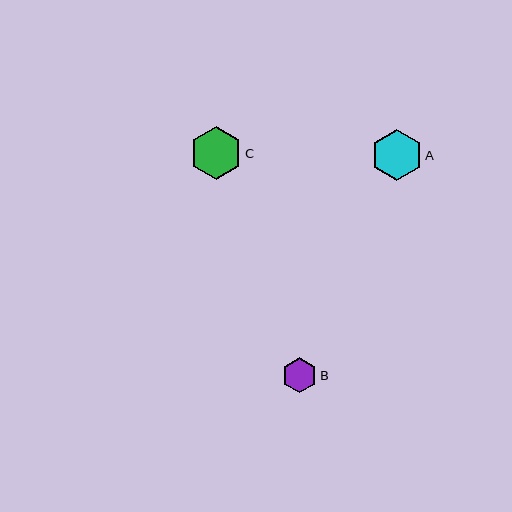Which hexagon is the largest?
Hexagon C is the largest with a size of approximately 52 pixels.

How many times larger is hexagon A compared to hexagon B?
Hexagon A is approximately 1.5 times the size of hexagon B.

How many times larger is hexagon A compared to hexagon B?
Hexagon A is approximately 1.5 times the size of hexagon B.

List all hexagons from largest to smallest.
From largest to smallest: C, A, B.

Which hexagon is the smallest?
Hexagon B is the smallest with a size of approximately 35 pixels.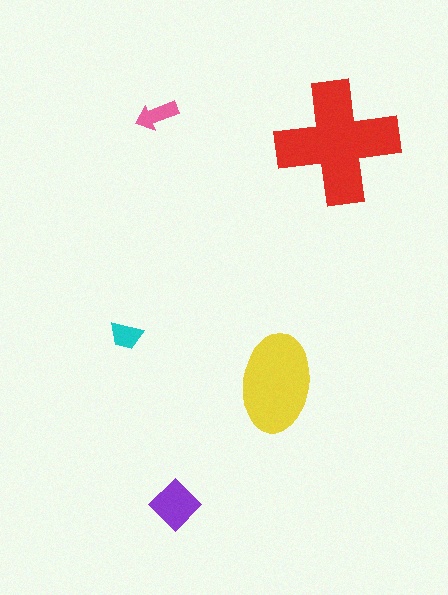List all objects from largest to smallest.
The red cross, the yellow ellipse, the purple diamond, the pink arrow, the cyan trapezoid.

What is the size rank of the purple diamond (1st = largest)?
3rd.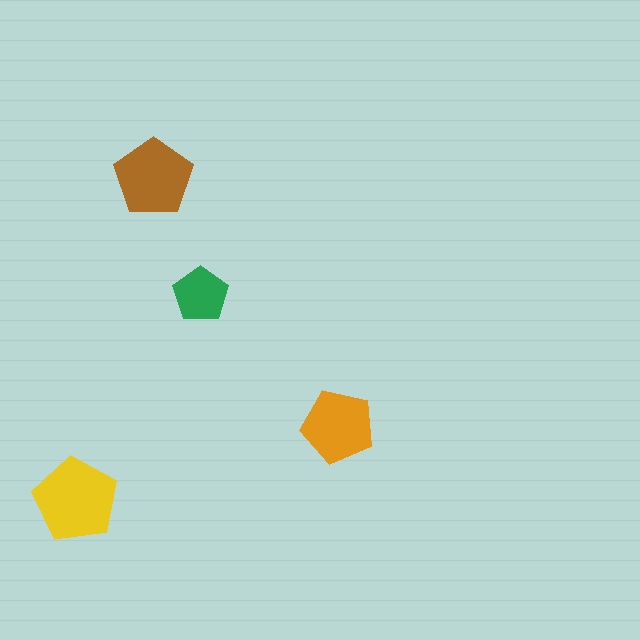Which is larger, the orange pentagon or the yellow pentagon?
The yellow one.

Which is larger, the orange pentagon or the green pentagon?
The orange one.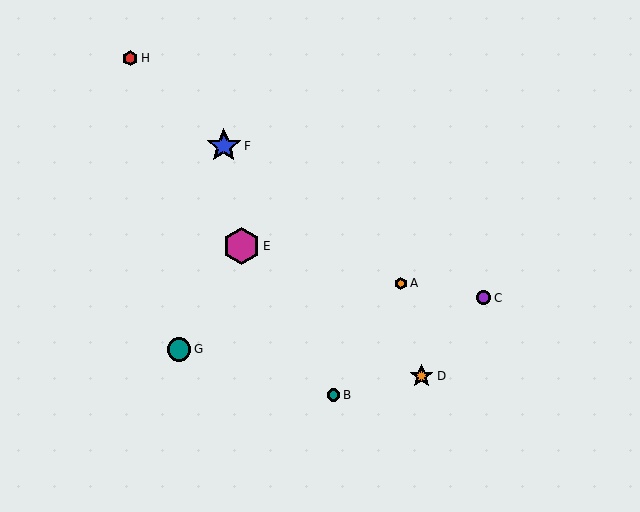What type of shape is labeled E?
Shape E is a magenta hexagon.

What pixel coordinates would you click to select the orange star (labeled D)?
Click at (422, 376) to select the orange star D.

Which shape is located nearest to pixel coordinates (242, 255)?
The magenta hexagon (labeled E) at (241, 246) is nearest to that location.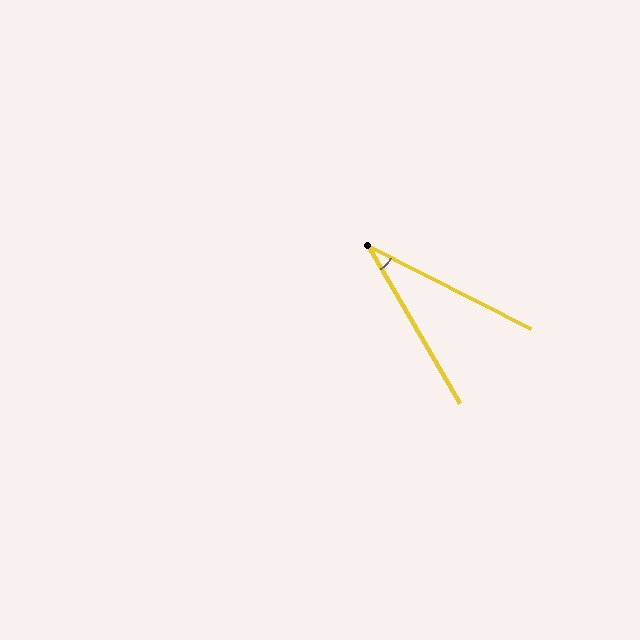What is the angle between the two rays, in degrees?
Approximately 33 degrees.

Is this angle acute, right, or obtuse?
It is acute.